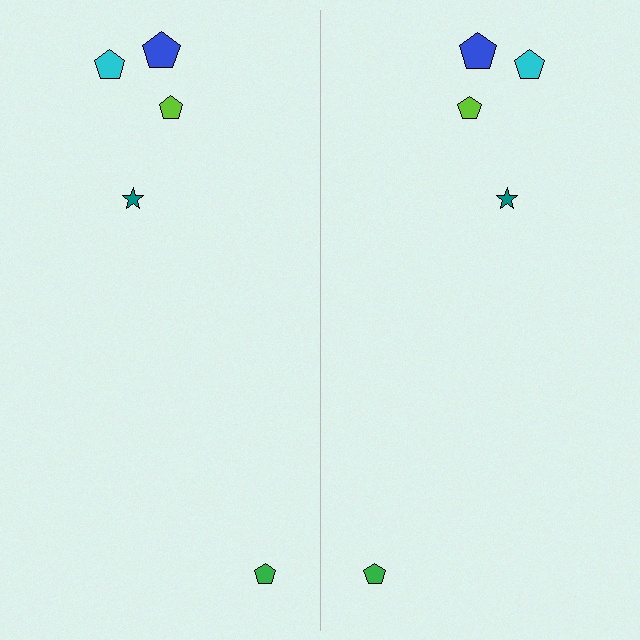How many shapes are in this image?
There are 10 shapes in this image.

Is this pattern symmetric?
Yes, this pattern has bilateral (reflection) symmetry.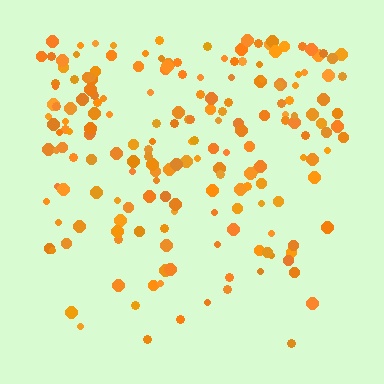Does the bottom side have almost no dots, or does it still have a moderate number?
Still a moderate number, just noticeably fewer than the top.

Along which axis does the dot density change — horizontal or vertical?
Vertical.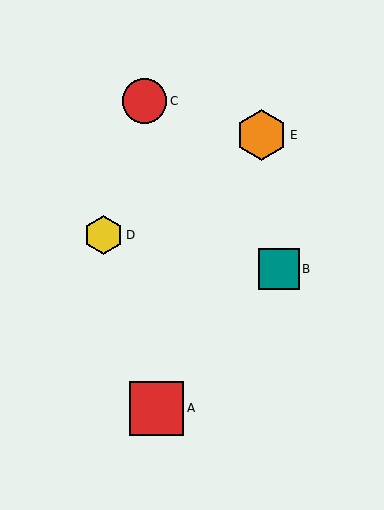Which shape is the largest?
The red square (labeled A) is the largest.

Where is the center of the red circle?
The center of the red circle is at (145, 101).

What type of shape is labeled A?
Shape A is a red square.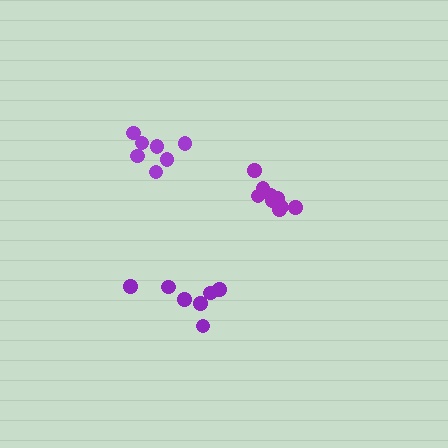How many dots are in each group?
Group 1: 7 dots, Group 2: 7 dots, Group 3: 9 dots (23 total).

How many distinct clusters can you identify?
There are 3 distinct clusters.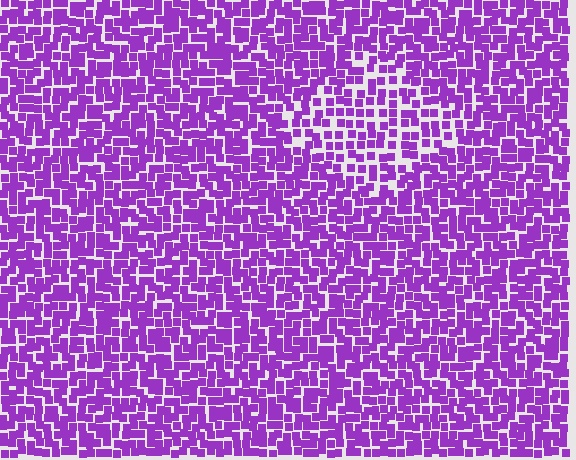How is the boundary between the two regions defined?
The boundary is defined by a change in element density (approximately 1.6x ratio). All elements are the same color, size, and shape.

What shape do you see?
I see a diamond.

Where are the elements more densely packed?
The elements are more densely packed outside the diamond boundary.